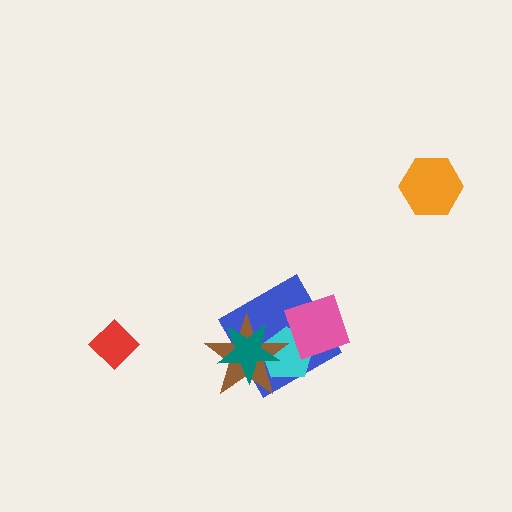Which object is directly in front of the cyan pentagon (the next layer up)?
The pink diamond is directly in front of the cyan pentagon.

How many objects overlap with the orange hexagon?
0 objects overlap with the orange hexagon.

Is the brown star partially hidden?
Yes, it is partially covered by another shape.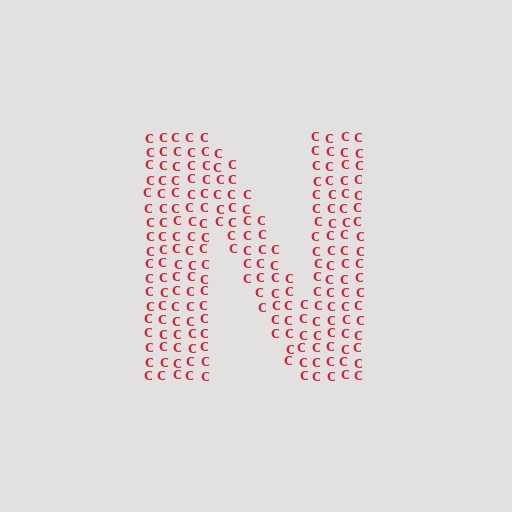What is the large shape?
The large shape is the letter N.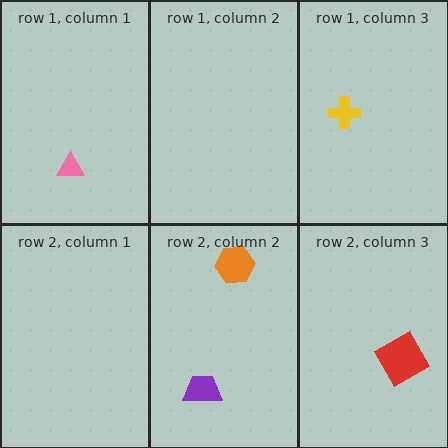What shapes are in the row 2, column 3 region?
The red square.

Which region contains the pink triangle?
The row 1, column 1 region.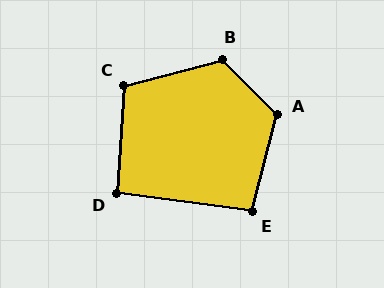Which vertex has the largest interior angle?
A, at approximately 121 degrees.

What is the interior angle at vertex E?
Approximately 97 degrees (obtuse).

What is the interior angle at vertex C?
Approximately 108 degrees (obtuse).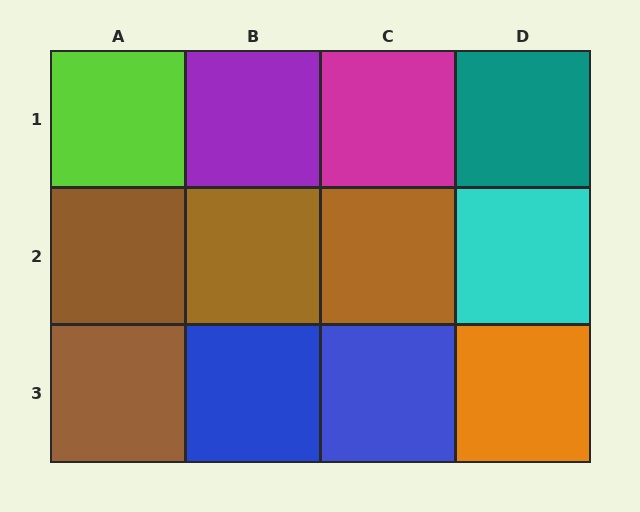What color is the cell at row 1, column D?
Teal.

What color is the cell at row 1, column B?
Purple.